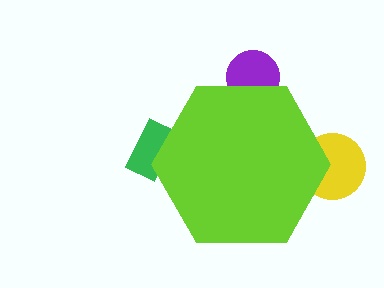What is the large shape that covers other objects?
A lime hexagon.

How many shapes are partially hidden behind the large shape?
3 shapes are partially hidden.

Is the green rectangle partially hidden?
Yes, the green rectangle is partially hidden behind the lime hexagon.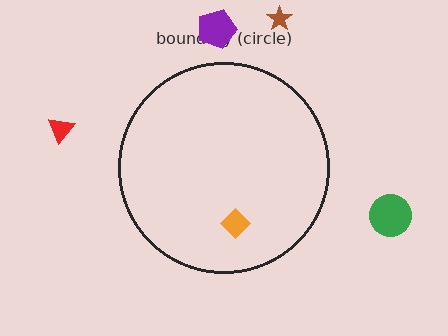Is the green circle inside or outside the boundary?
Outside.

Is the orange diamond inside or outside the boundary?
Inside.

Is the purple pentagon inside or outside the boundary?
Outside.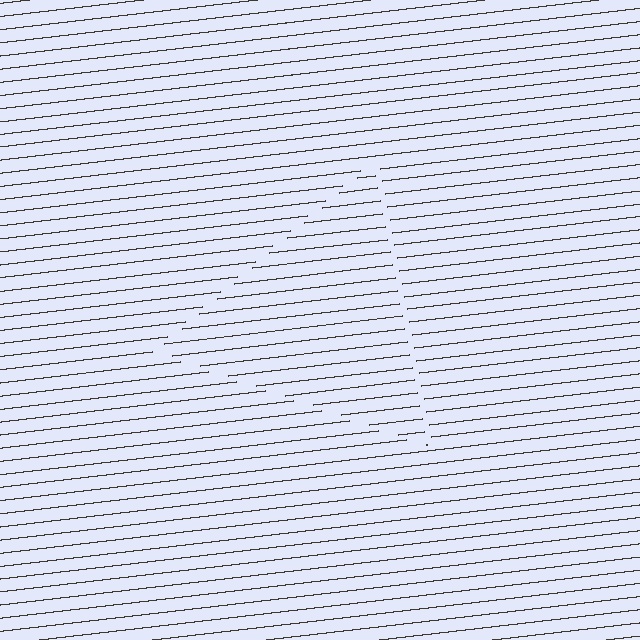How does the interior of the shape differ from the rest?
The interior of the shape contains the same grating, shifted by half a period — the contour is defined by the phase discontinuity where line-ends from the inner and outer gratings abut.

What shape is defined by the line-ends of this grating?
An illusory triangle. The interior of the shape contains the same grating, shifted by half a period — the contour is defined by the phase discontinuity where line-ends from the inner and outer gratings abut.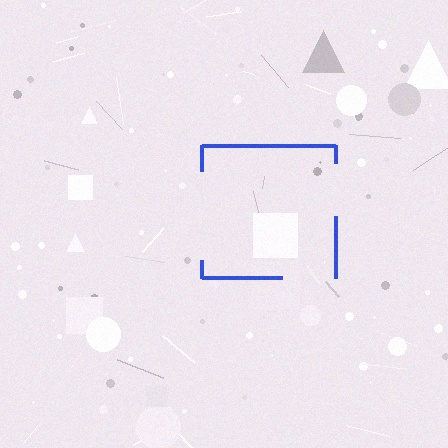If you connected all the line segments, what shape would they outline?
They would outline a square.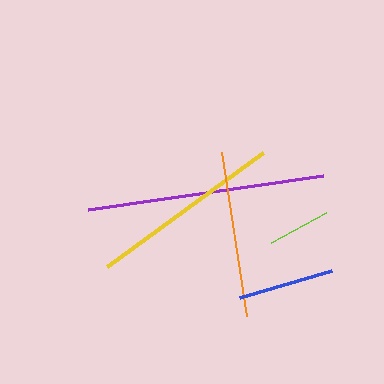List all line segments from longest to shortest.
From longest to shortest: purple, yellow, orange, blue, lime.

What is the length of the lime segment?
The lime segment is approximately 63 pixels long.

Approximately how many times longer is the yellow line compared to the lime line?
The yellow line is approximately 3.1 times the length of the lime line.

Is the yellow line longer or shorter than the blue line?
The yellow line is longer than the blue line.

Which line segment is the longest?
The purple line is the longest at approximately 237 pixels.